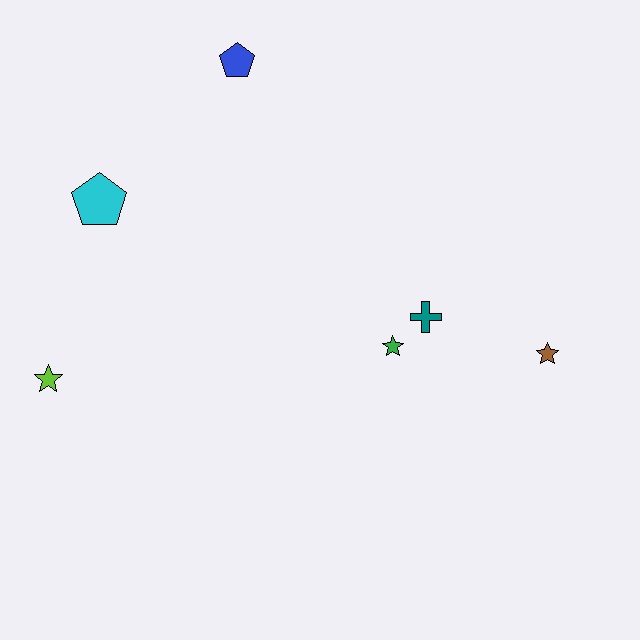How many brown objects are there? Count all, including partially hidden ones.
There is 1 brown object.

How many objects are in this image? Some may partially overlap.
There are 6 objects.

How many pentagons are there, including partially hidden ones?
There are 2 pentagons.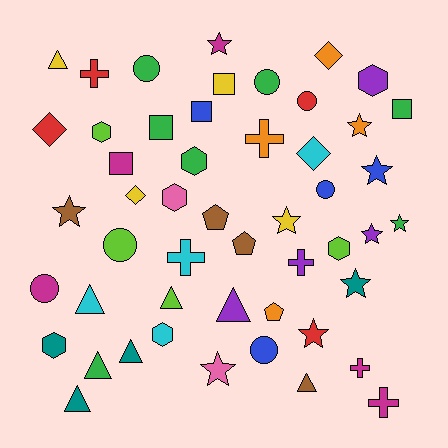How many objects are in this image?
There are 50 objects.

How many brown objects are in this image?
There are 4 brown objects.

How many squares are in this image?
There are 5 squares.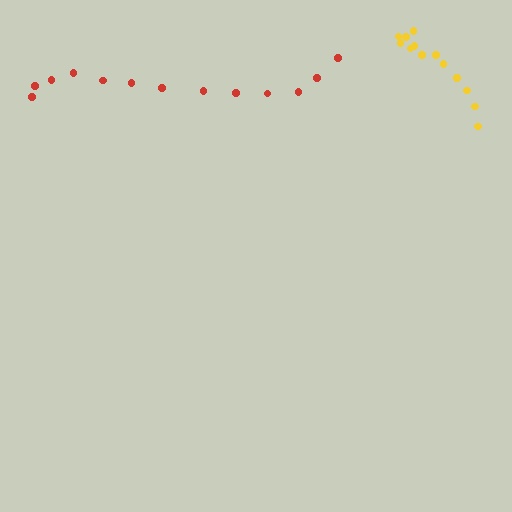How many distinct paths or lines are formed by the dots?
There are 2 distinct paths.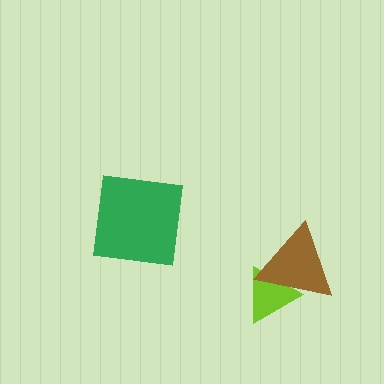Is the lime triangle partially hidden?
Yes, it is partially covered by another shape.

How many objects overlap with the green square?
0 objects overlap with the green square.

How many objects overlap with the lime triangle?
1 object overlaps with the lime triangle.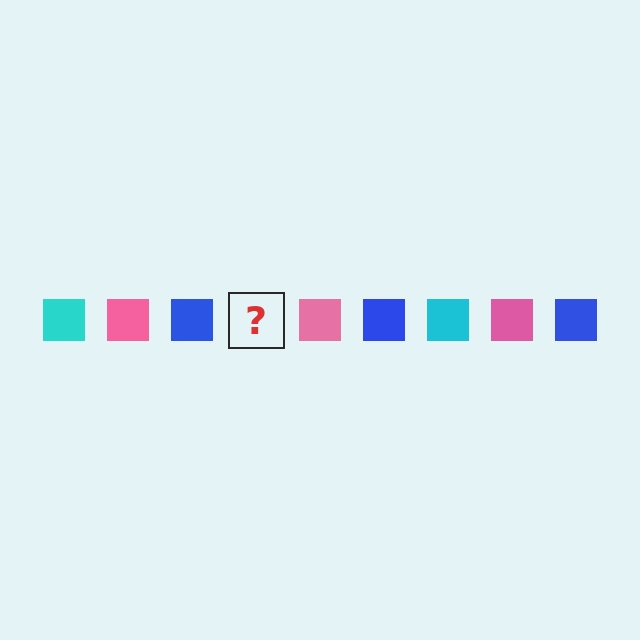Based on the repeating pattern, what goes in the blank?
The blank should be a cyan square.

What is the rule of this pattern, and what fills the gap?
The rule is that the pattern cycles through cyan, pink, blue squares. The gap should be filled with a cyan square.